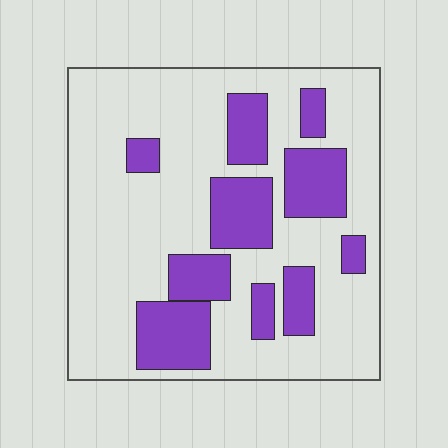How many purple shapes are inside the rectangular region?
10.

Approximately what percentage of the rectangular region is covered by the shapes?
Approximately 25%.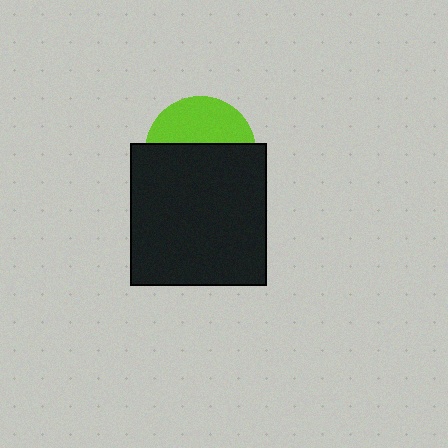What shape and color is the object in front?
The object in front is a black rectangle.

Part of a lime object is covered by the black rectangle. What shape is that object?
It is a circle.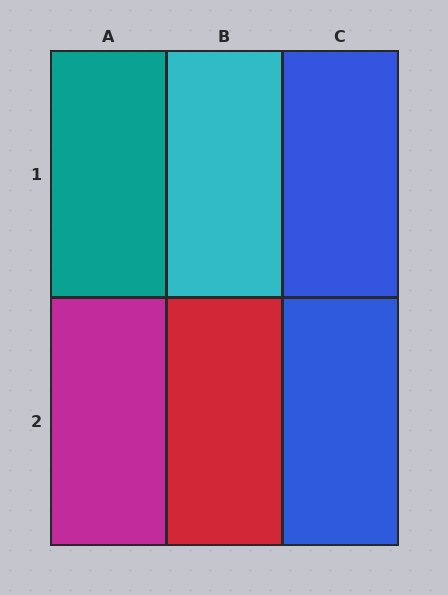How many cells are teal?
1 cell is teal.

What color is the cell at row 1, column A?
Teal.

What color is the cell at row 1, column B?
Cyan.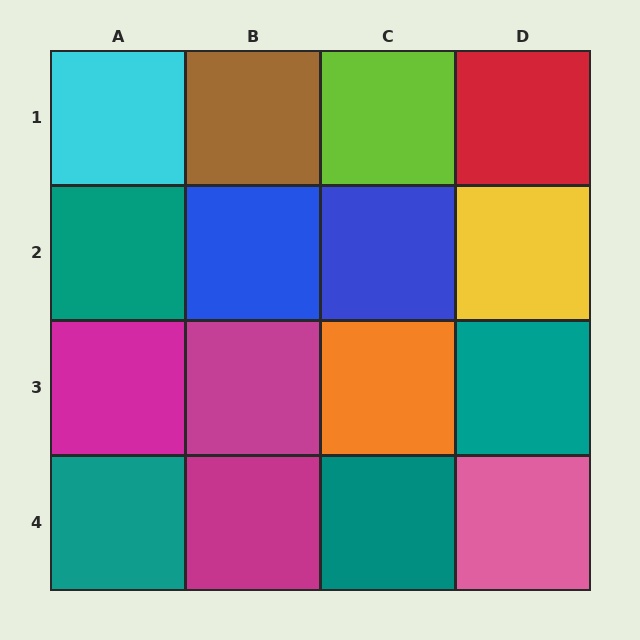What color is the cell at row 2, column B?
Blue.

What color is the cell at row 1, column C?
Lime.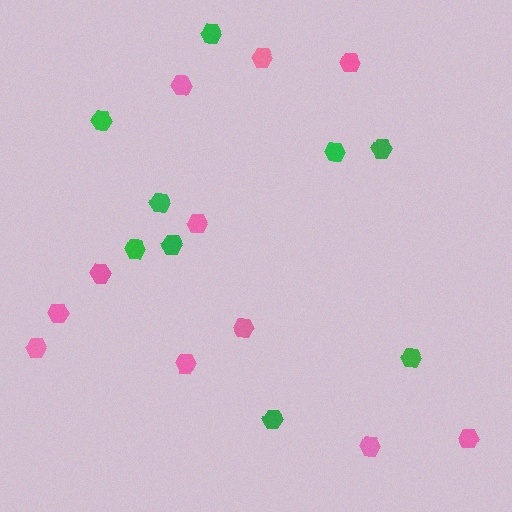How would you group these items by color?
There are 2 groups: one group of pink hexagons (11) and one group of green hexagons (9).